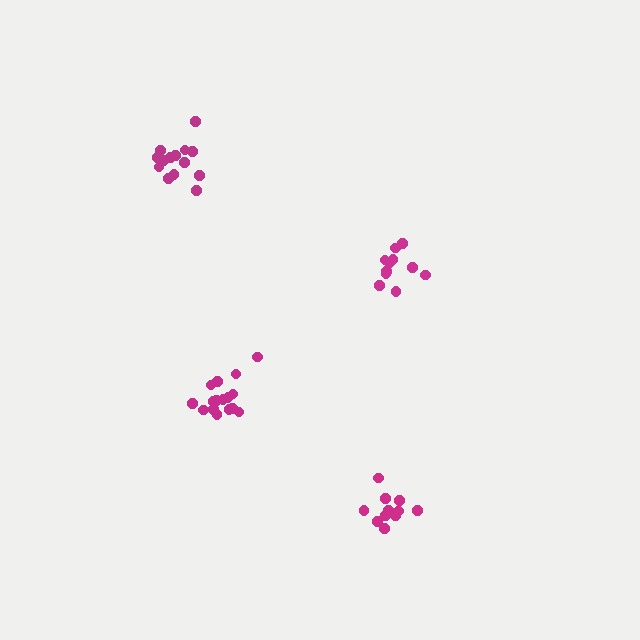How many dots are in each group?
Group 1: 16 dots, Group 2: 12 dots, Group 3: 11 dots, Group 4: 14 dots (53 total).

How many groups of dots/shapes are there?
There are 4 groups.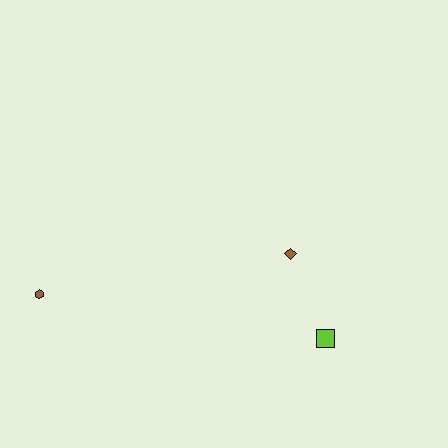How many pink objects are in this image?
There are no pink objects.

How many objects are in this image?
There are 3 objects.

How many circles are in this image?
There are no circles.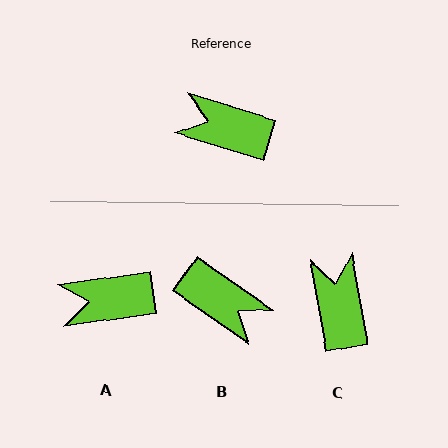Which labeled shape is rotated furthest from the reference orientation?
B, about 162 degrees away.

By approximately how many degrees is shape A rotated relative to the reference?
Approximately 25 degrees counter-clockwise.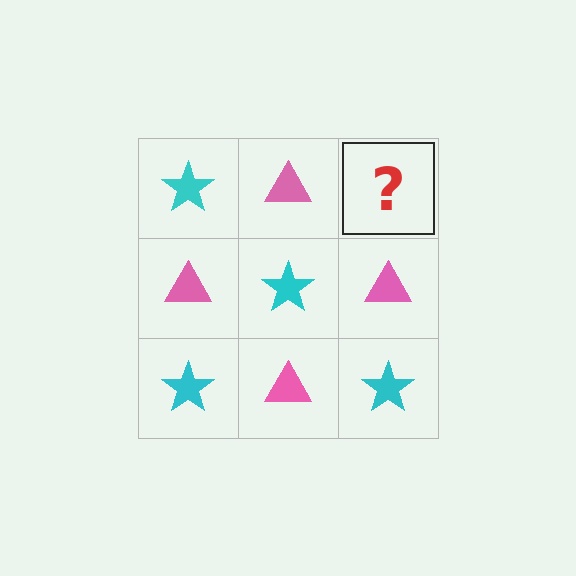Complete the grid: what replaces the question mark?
The question mark should be replaced with a cyan star.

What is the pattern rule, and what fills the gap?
The rule is that it alternates cyan star and pink triangle in a checkerboard pattern. The gap should be filled with a cyan star.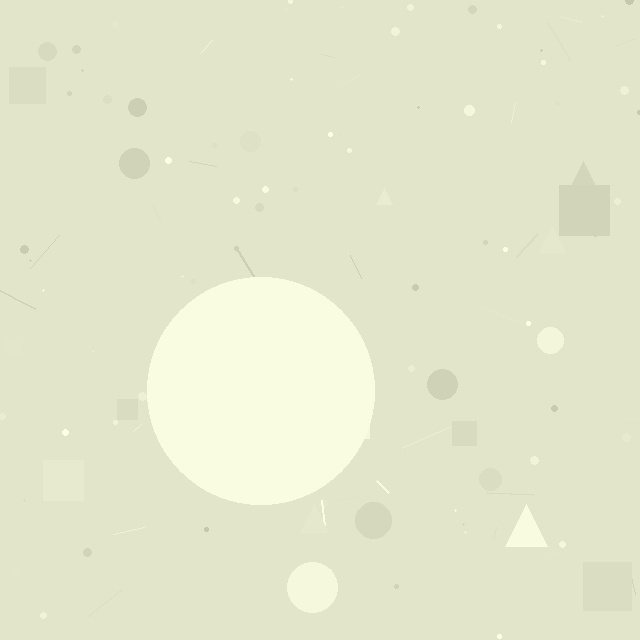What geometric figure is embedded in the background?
A circle is embedded in the background.